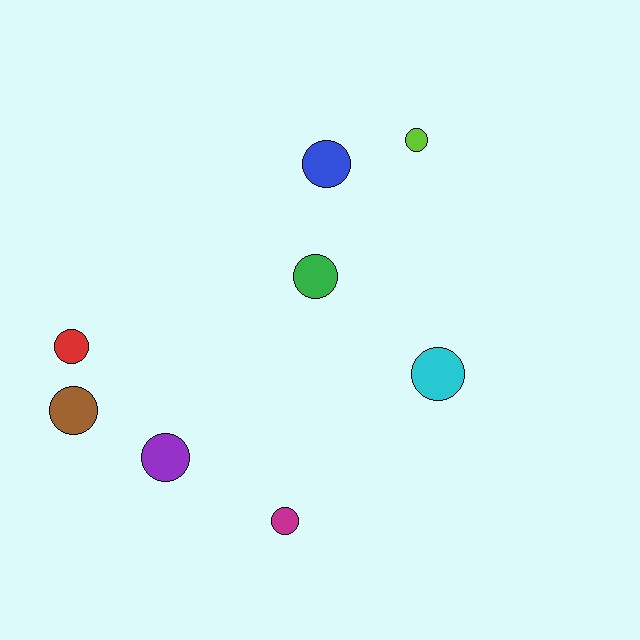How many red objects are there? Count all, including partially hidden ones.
There is 1 red object.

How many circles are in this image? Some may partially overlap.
There are 8 circles.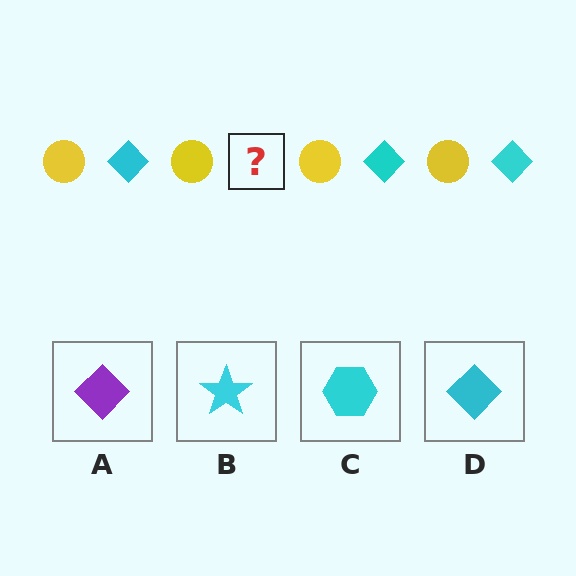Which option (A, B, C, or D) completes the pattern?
D.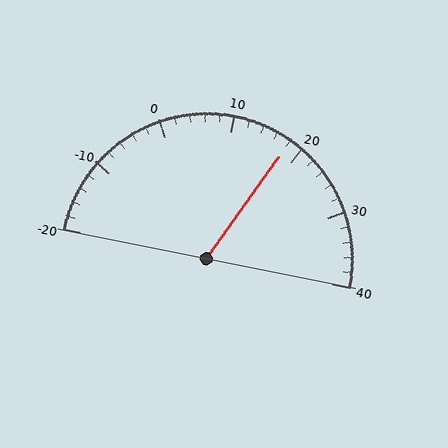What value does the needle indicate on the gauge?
The needle indicates approximately 18.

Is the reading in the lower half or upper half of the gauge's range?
The reading is in the upper half of the range (-20 to 40).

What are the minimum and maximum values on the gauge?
The gauge ranges from -20 to 40.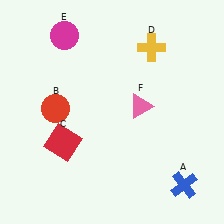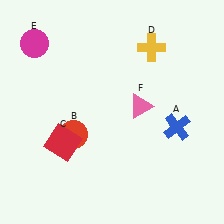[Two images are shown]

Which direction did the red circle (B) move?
The red circle (B) moved down.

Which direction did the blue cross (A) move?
The blue cross (A) moved up.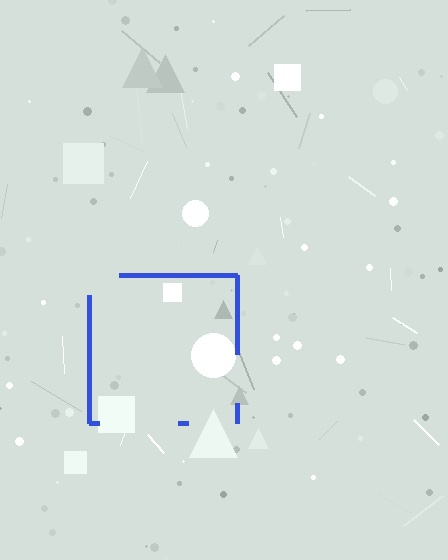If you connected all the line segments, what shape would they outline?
They would outline a square.